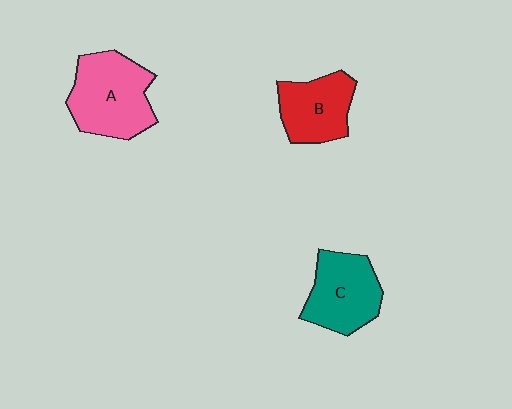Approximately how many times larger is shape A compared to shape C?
Approximately 1.2 times.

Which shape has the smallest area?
Shape B (red).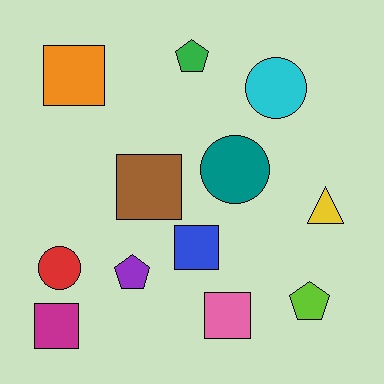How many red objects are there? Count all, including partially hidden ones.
There is 1 red object.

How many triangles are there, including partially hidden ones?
There is 1 triangle.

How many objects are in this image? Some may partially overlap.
There are 12 objects.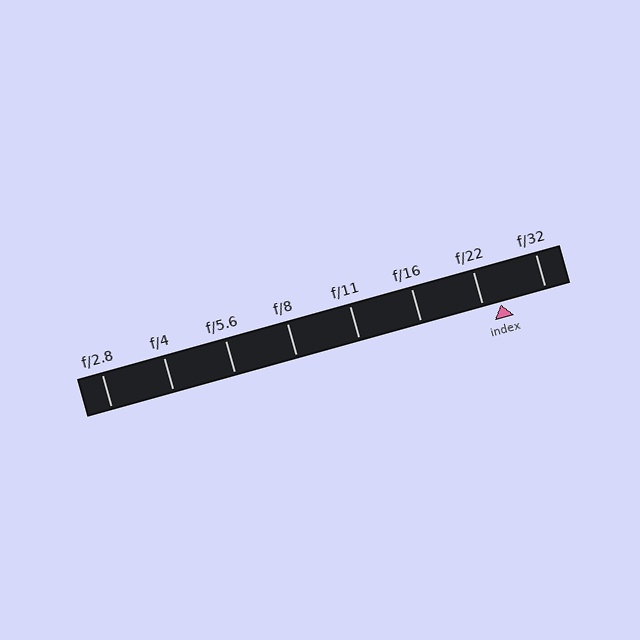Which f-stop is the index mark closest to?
The index mark is closest to f/22.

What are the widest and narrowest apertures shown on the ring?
The widest aperture shown is f/2.8 and the narrowest is f/32.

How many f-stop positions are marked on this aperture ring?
There are 8 f-stop positions marked.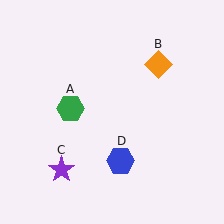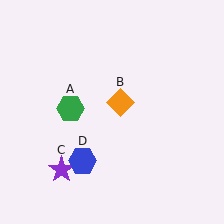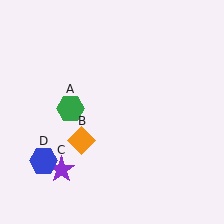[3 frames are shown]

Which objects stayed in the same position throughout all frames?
Green hexagon (object A) and purple star (object C) remained stationary.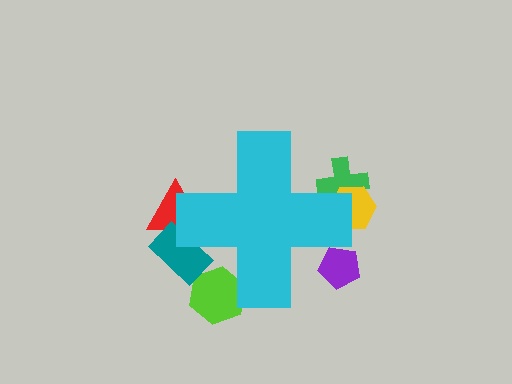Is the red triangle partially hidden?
Yes, the red triangle is partially hidden behind the cyan cross.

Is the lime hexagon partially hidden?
Yes, the lime hexagon is partially hidden behind the cyan cross.